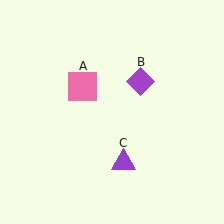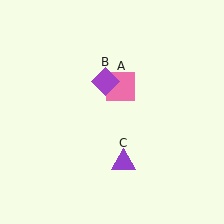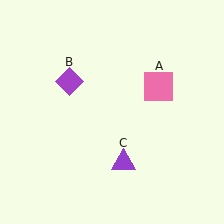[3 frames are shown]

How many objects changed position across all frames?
2 objects changed position: pink square (object A), purple diamond (object B).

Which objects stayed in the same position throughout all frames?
Purple triangle (object C) remained stationary.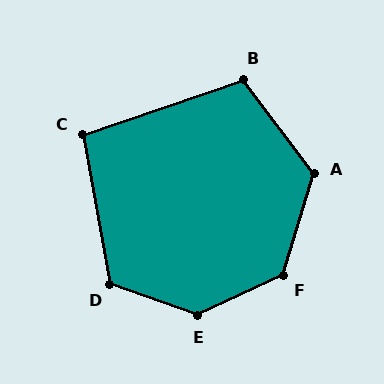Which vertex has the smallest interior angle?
C, at approximately 99 degrees.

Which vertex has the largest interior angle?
E, at approximately 135 degrees.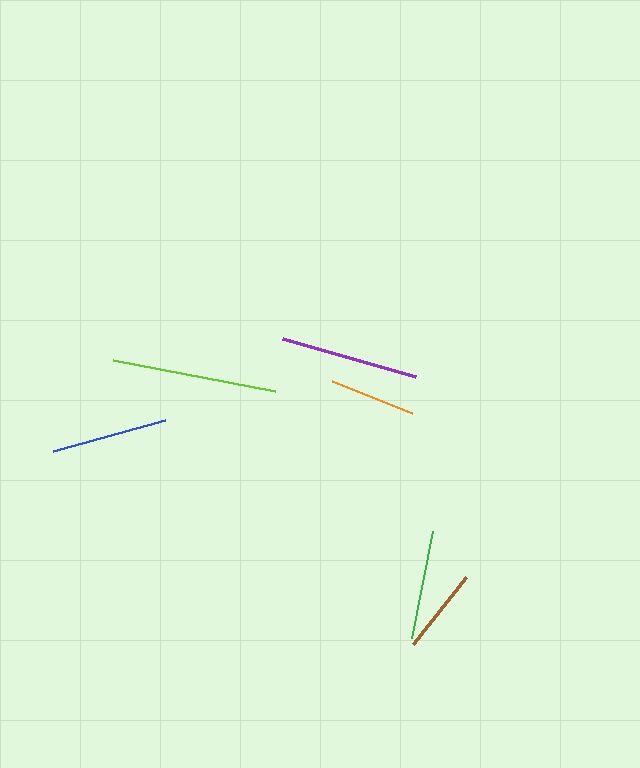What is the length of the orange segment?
The orange segment is approximately 86 pixels long.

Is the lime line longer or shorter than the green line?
The lime line is longer than the green line.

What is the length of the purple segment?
The purple segment is approximately 138 pixels long.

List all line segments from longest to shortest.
From longest to shortest: lime, purple, blue, green, orange, brown.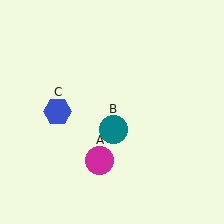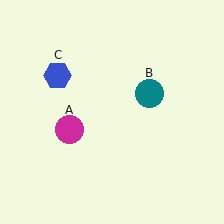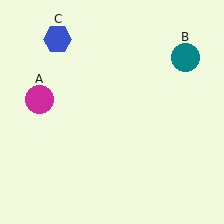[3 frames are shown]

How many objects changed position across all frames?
3 objects changed position: magenta circle (object A), teal circle (object B), blue hexagon (object C).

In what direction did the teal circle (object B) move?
The teal circle (object B) moved up and to the right.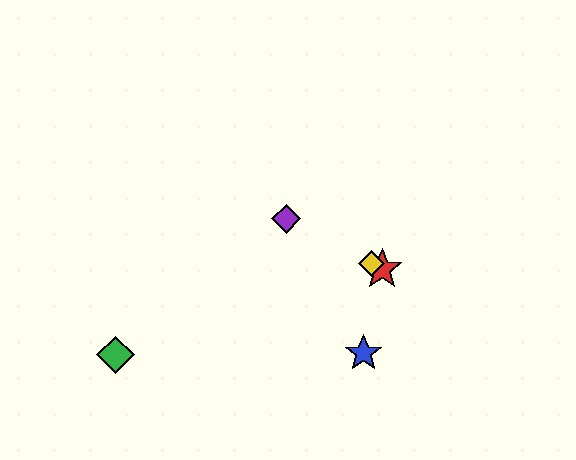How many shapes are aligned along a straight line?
3 shapes (the red star, the yellow diamond, the purple diamond) are aligned along a straight line.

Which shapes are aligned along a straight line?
The red star, the yellow diamond, the purple diamond are aligned along a straight line.